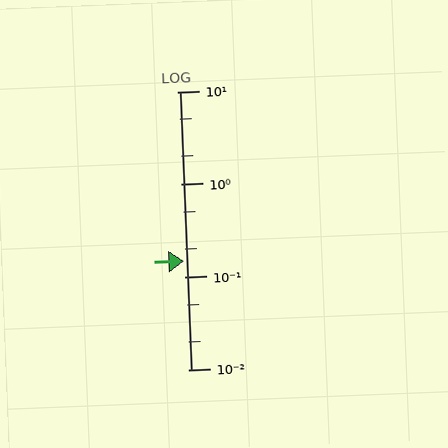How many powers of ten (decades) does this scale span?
The scale spans 3 decades, from 0.01 to 10.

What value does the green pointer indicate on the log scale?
The pointer indicates approximately 0.15.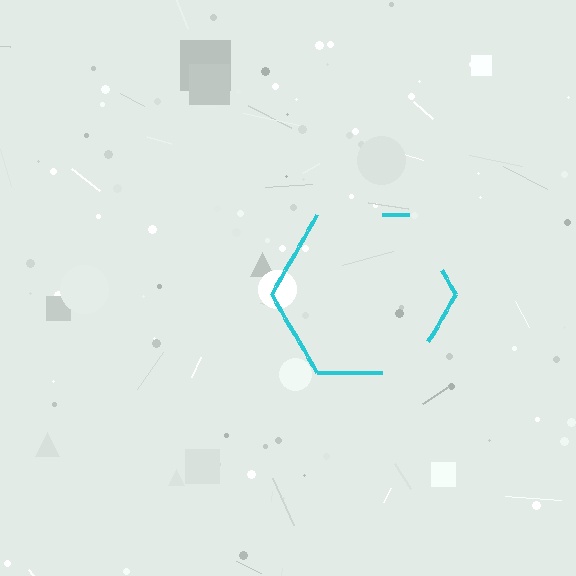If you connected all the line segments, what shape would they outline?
They would outline a hexagon.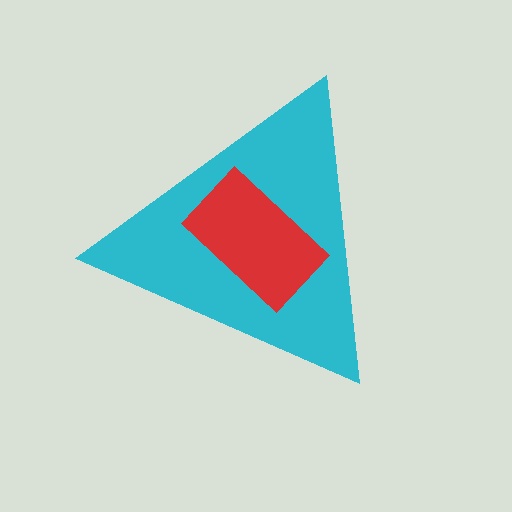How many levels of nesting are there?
2.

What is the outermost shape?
The cyan triangle.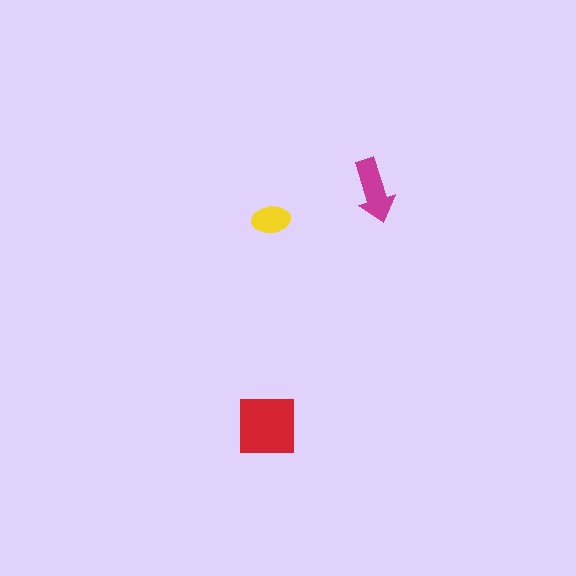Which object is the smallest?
The yellow ellipse.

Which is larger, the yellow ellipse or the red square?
The red square.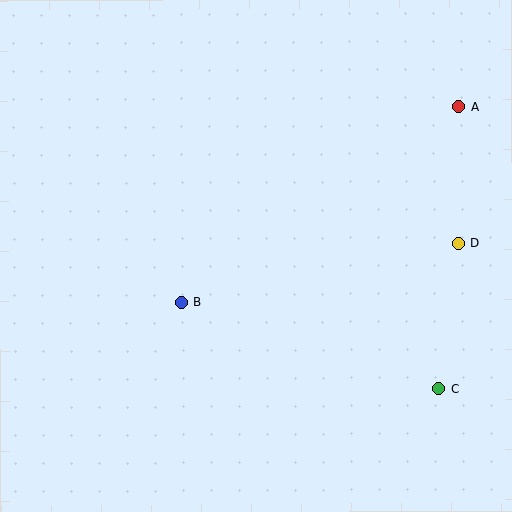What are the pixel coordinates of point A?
Point A is at (459, 107).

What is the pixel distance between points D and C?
The distance between D and C is 147 pixels.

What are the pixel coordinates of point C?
Point C is at (438, 389).